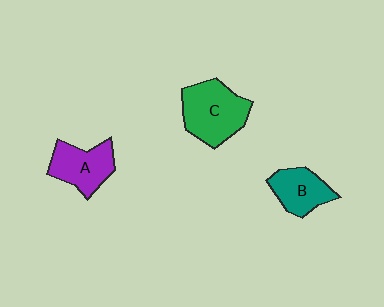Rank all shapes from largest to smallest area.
From largest to smallest: C (green), A (purple), B (teal).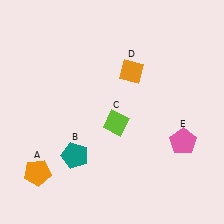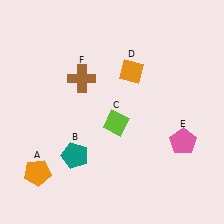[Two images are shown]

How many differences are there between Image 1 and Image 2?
There is 1 difference between the two images.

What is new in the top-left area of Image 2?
A brown cross (F) was added in the top-left area of Image 2.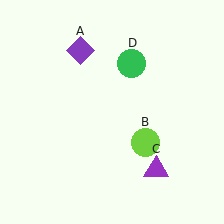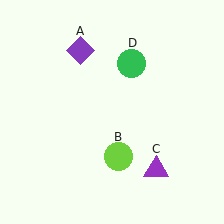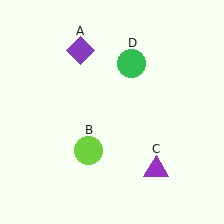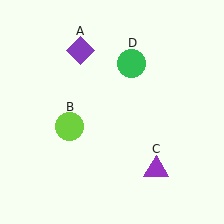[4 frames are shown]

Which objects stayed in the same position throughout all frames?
Purple diamond (object A) and purple triangle (object C) and green circle (object D) remained stationary.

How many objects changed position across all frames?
1 object changed position: lime circle (object B).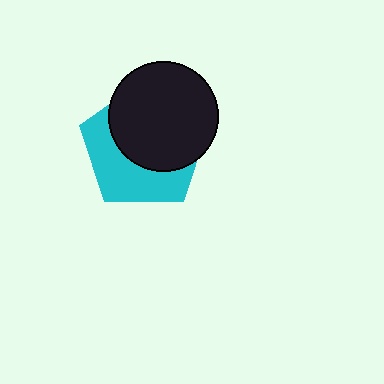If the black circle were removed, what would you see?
You would see the complete cyan pentagon.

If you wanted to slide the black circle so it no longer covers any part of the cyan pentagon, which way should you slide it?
Slide it toward the upper-right — that is the most direct way to separate the two shapes.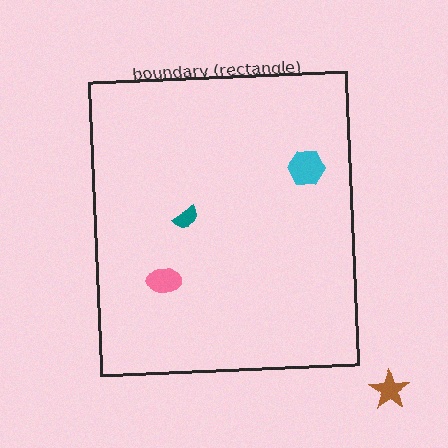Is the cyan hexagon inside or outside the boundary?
Inside.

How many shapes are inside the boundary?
3 inside, 1 outside.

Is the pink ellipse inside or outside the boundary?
Inside.